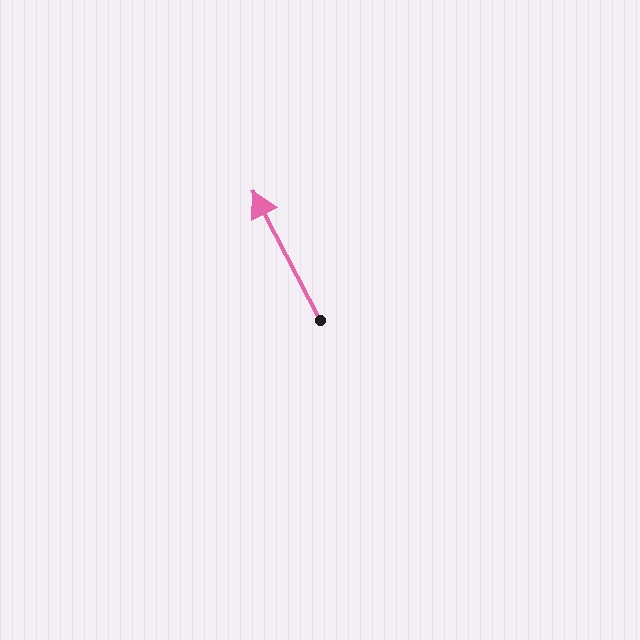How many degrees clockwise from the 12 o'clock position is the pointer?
Approximately 332 degrees.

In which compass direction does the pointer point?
Northwest.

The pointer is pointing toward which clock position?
Roughly 11 o'clock.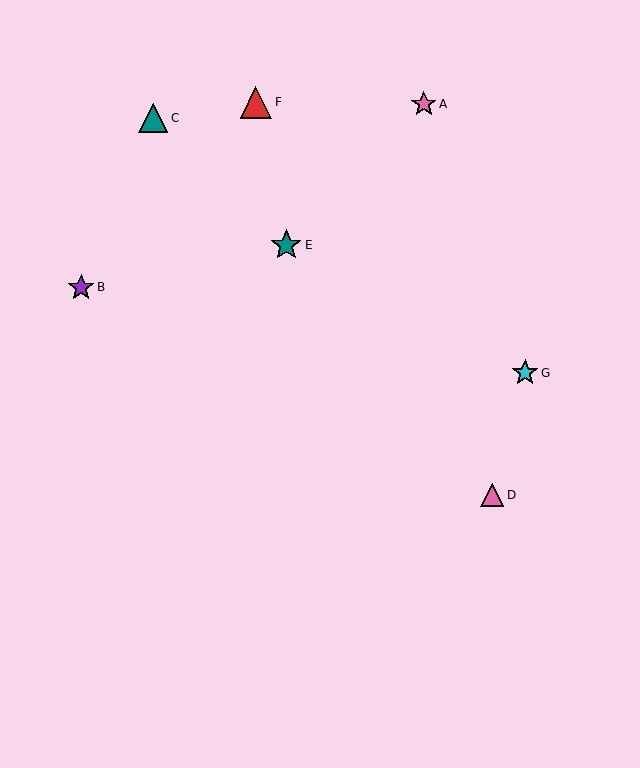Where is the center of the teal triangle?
The center of the teal triangle is at (153, 118).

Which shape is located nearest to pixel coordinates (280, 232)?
The teal star (labeled E) at (286, 245) is nearest to that location.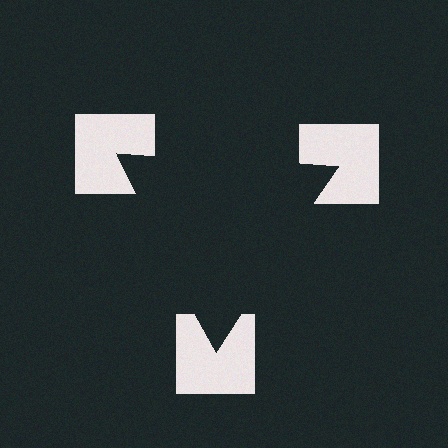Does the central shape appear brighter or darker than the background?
It typically appears slightly darker than the background, even though no actual brightness change is drawn.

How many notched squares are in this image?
There are 3 — one at each vertex of the illusory triangle.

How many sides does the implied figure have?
3 sides.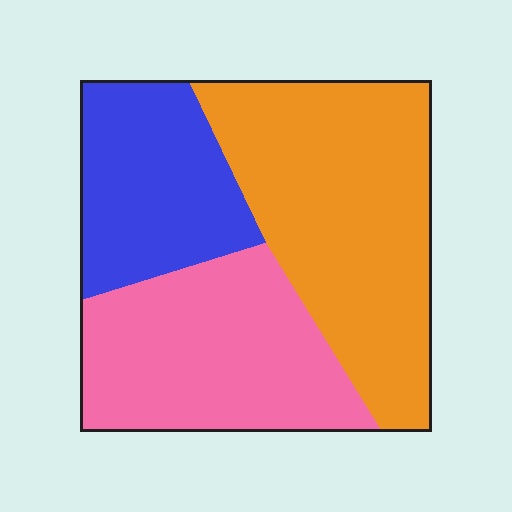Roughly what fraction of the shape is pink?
Pink takes up between a quarter and a half of the shape.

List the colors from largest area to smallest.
From largest to smallest: orange, pink, blue.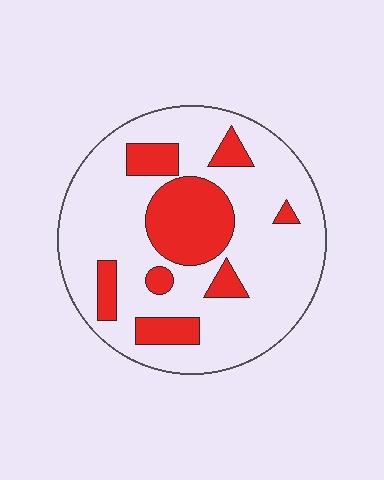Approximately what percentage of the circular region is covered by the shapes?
Approximately 25%.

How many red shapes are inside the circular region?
8.